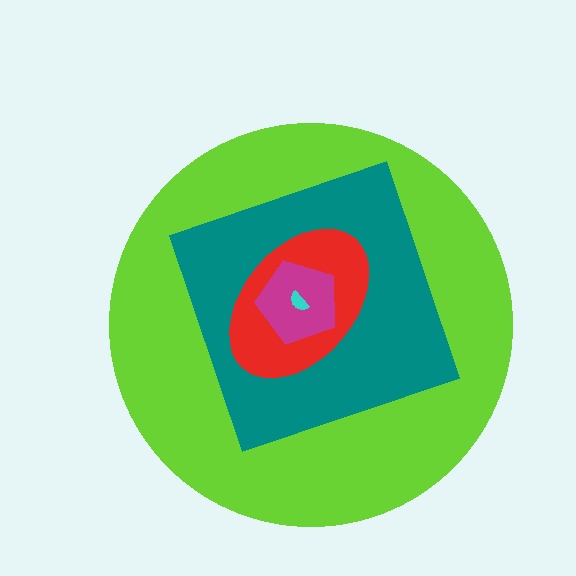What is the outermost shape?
The lime circle.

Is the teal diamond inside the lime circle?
Yes.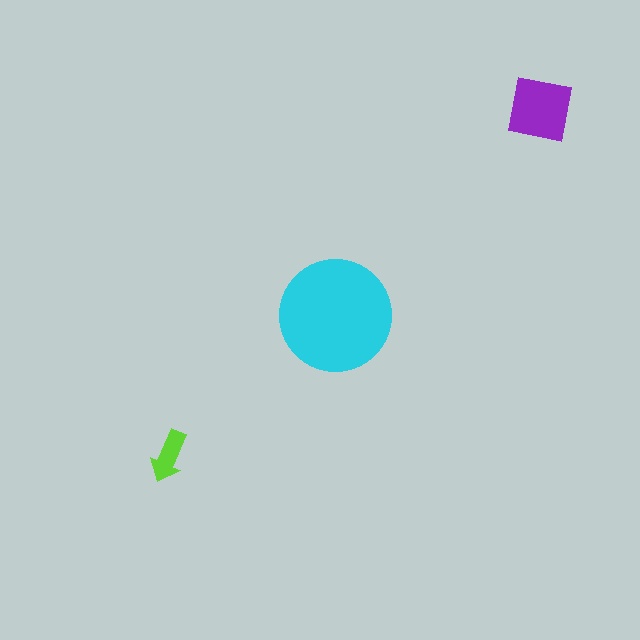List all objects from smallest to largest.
The lime arrow, the purple square, the cyan circle.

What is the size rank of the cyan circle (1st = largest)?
1st.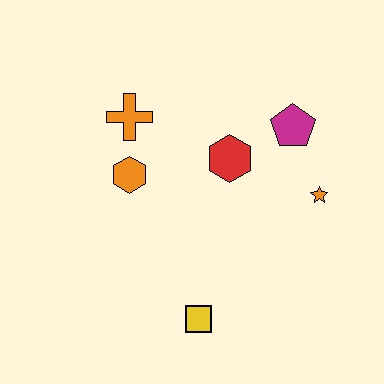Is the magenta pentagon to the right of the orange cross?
Yes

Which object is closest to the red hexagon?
The magenta pentagon is closest to the red hexagon.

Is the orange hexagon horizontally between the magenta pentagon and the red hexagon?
No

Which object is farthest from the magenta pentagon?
The yellow square is farthest from the magenta pentagon.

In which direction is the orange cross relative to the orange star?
The orange cross is to the left of the orange star.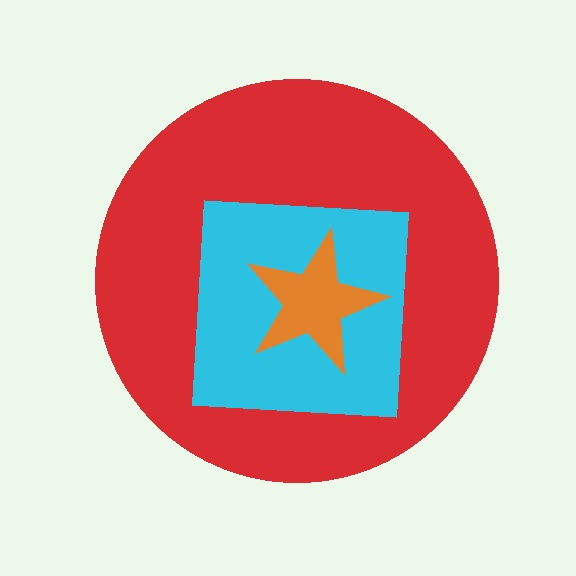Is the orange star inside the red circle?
Yes.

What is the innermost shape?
The orange star.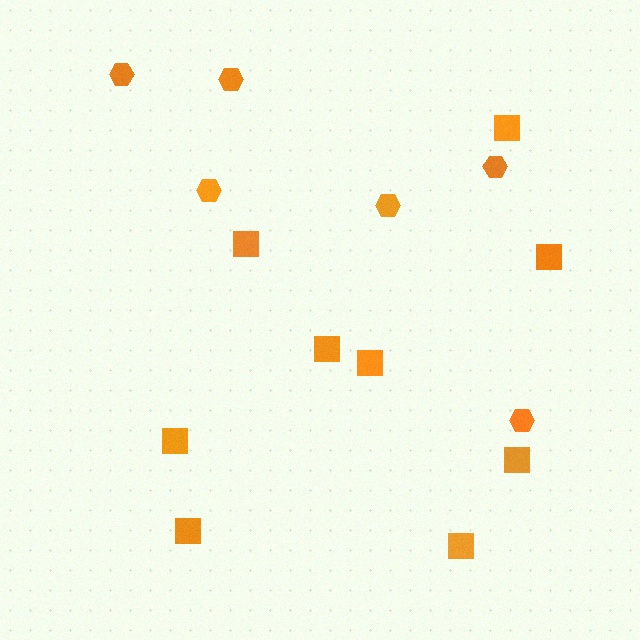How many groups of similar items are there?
There are 2 groups: one group of hexagons (6) and one group of squares (9).